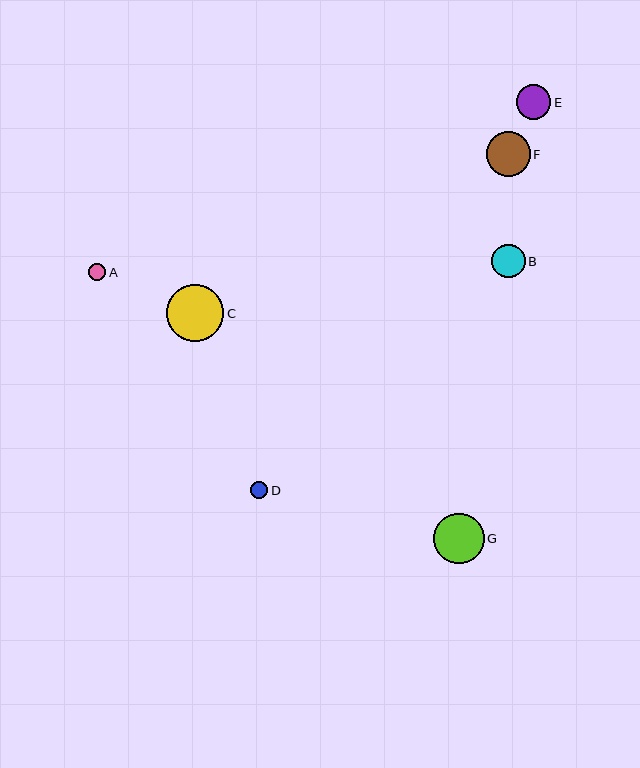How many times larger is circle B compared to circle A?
Circle B is approximately 2.0 times the size of circle A.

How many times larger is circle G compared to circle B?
Circle G is approximately 1.5 times the size of circle B.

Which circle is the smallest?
Circle D is the smallest with a size of approximately 17 pixels.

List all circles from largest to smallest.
From largest to smallest: C, G, F, E, B, A, D.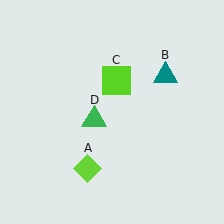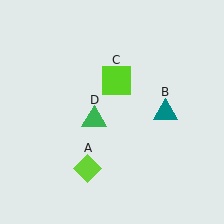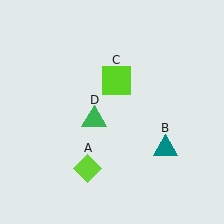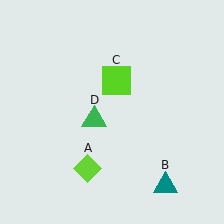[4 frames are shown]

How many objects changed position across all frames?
1 object changed position: teal triangle (object B).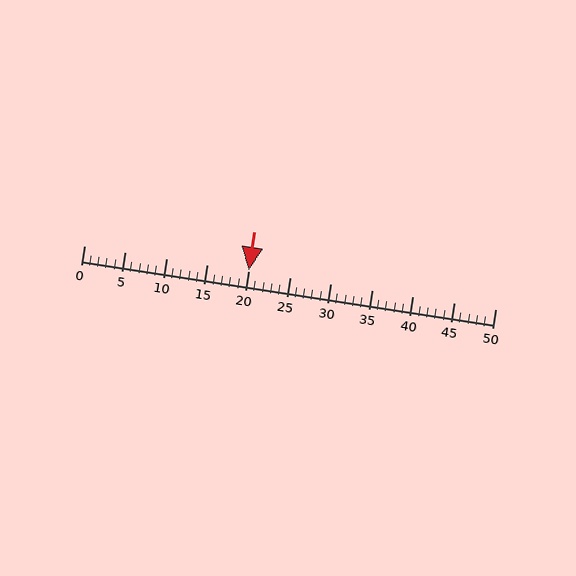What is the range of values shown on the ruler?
The ruler shows values from 0 to 50.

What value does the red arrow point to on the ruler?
The red arrow points to approximately 20.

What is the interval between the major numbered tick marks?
The major tick marks are spaced 5 units apart.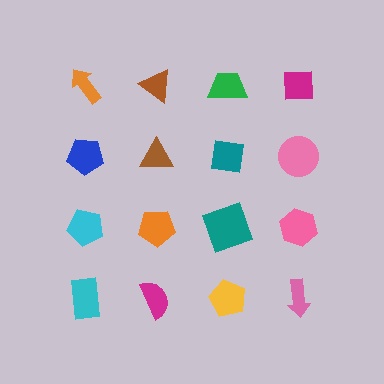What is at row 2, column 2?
A brown triangle.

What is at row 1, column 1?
An orange arrow.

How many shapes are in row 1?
4 shapes.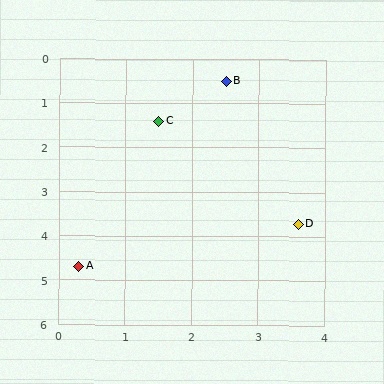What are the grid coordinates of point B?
Point B is at approximately (2.5, 0.5).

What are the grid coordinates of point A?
Point A is at approximately (0.3, 4.7).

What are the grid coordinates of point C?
Point C is at approximately (1.5, 1.4).